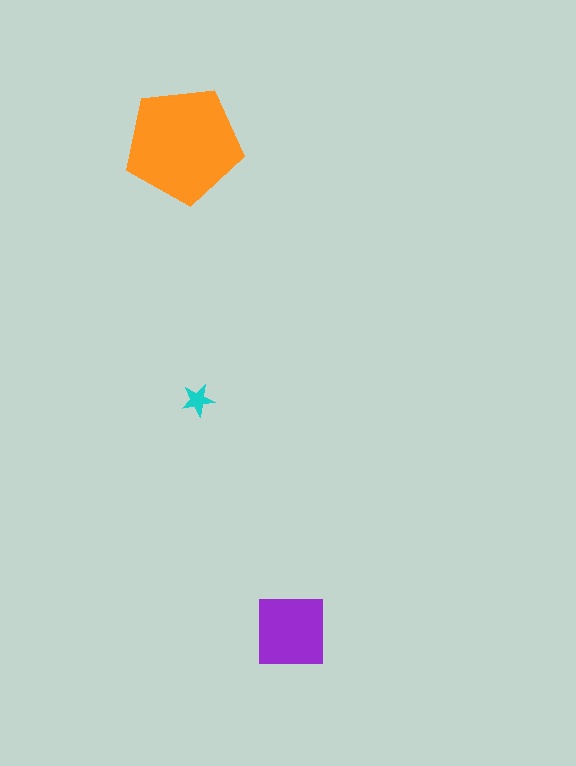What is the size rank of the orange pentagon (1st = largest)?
1st.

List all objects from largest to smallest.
The orange pentagon, the purple square, the cyan star.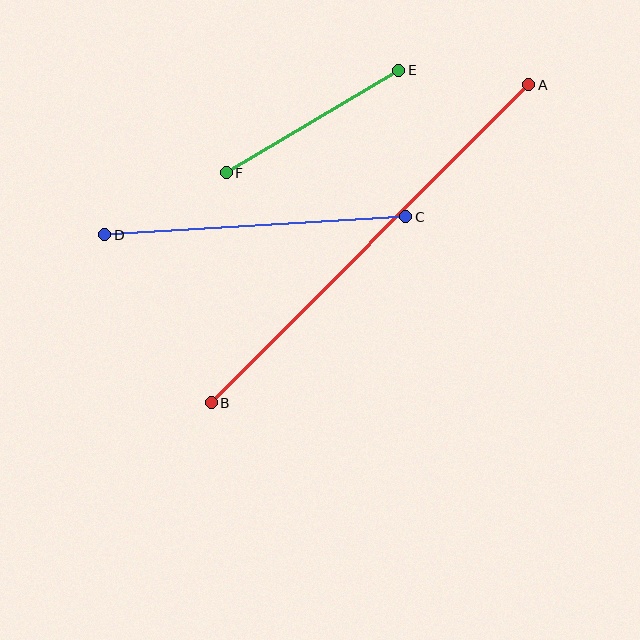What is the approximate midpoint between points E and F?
The midpoint is at approximately (312, 121) pixels.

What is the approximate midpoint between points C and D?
The midpoint is at approximately (255, 226) pixels.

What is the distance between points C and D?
The distance is approximately 302 pixels.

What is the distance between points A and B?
The distance is approximately 449 pixels.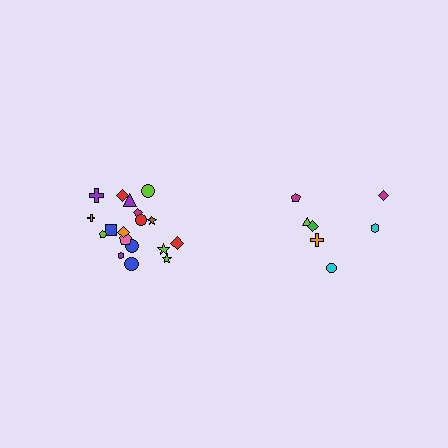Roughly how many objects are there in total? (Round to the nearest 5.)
Roughly 25 objects in total.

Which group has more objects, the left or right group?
The left group.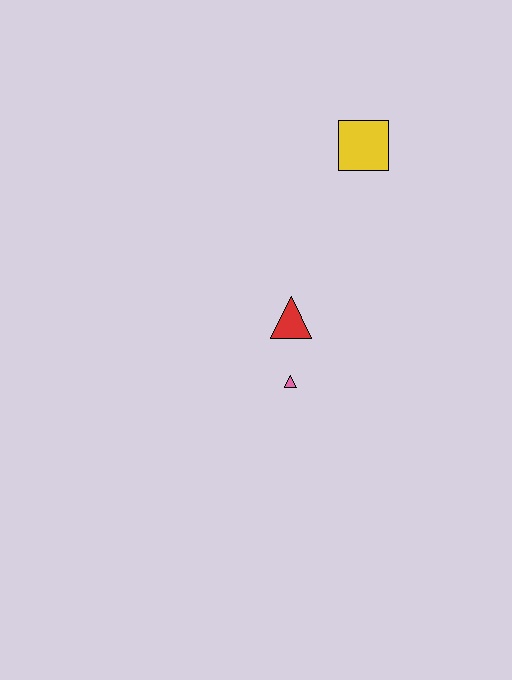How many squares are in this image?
There is 1 square.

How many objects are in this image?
There are 3 objects.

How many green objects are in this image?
There are no green objects.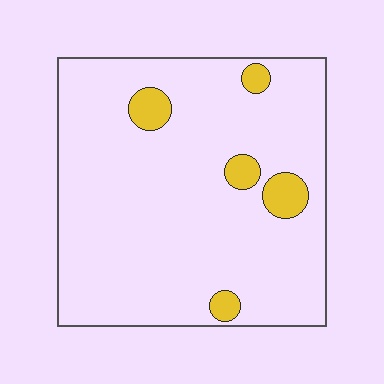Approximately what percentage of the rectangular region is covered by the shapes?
Approximately 10%.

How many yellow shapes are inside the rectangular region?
5.